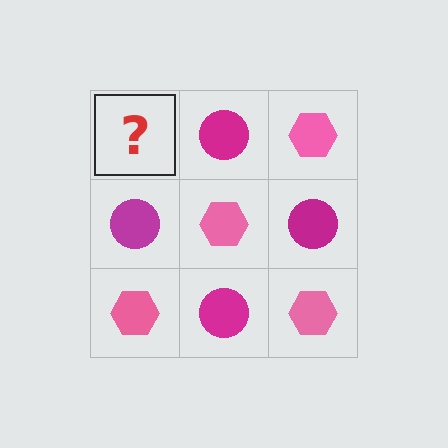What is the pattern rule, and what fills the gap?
The rule is that it alternates pink hexagon and magenta circle in a checkerboard pattern. The gap should be filled with a pink hexagon.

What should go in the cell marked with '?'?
The missing cell should contain a pink hexagon.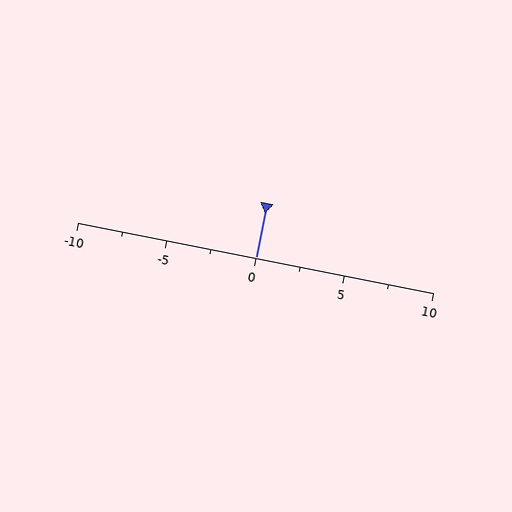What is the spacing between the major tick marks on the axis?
The major ticks are spaced 5 apart.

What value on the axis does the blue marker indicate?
The marker indicates approximately 0.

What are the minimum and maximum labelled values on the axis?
The axis runs from -10 to 10.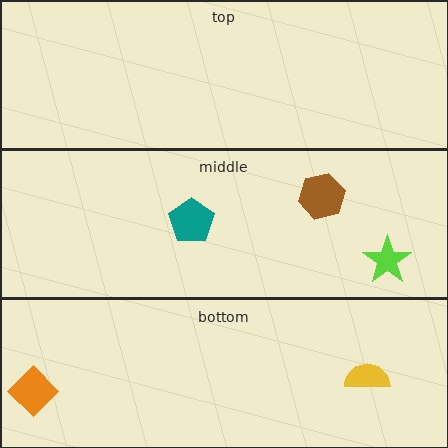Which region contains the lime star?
The middle region.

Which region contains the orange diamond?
The bottom region.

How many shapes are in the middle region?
3.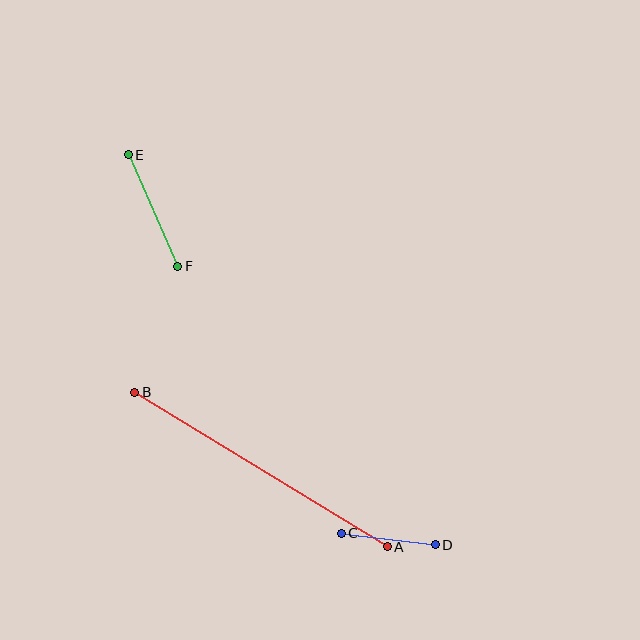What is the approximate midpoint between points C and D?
The midpoint is at approximately (388, 539) pixels.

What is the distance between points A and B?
The distance is approximately 296 pixels.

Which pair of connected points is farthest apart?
Points A and B are farthest apart.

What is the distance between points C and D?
The distance is approximately 95 pixels.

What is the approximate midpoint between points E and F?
The midpoint is at approximately (153, 211) pixels.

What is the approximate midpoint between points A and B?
The midpoint is at approximately (261, 469) pixels.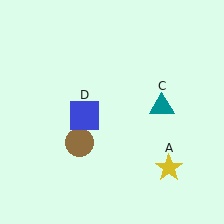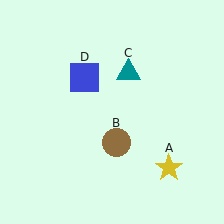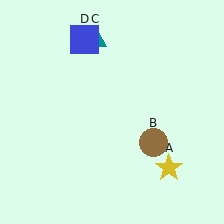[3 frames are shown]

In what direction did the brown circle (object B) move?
The brown circle (object B) moved right.